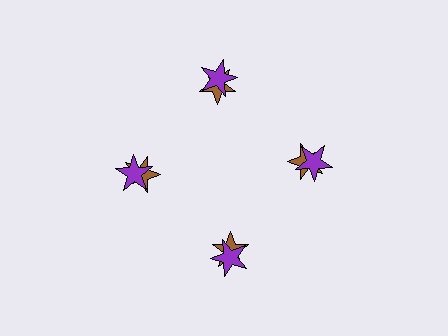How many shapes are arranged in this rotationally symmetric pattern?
There are 8 shapes, arranged in 4 groups of 2.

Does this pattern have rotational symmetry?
Yes, this pattern has 4-fold rotational symmetry. It looks the same after rotating 90 degrees around the center.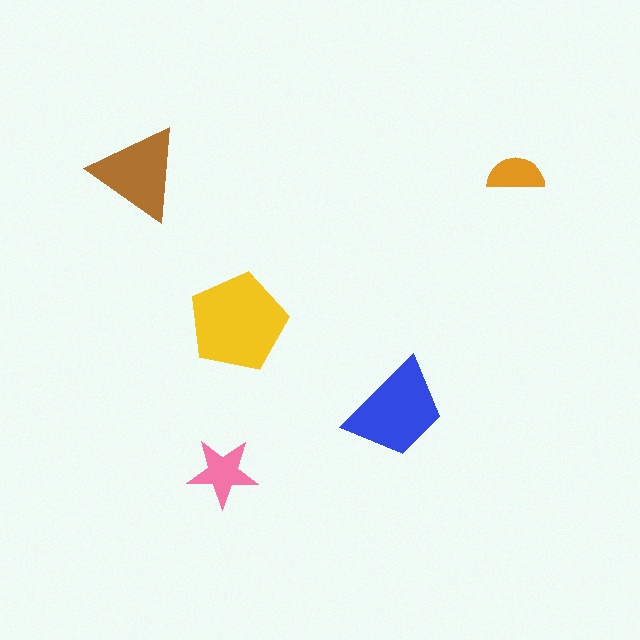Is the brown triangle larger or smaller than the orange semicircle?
Larger.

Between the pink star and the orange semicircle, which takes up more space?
The pink star.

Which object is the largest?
The yellow pentagon.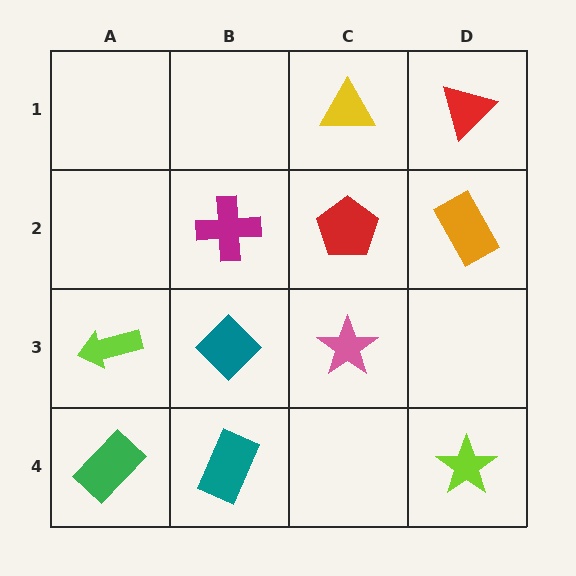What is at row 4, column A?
A green rectangle.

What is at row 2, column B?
A magenta cross.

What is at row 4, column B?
A teal rectangle.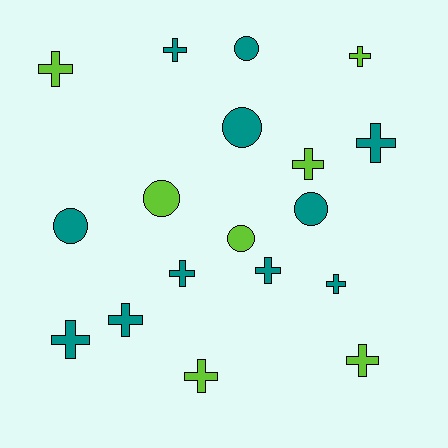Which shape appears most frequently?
Cross, with 12 objects.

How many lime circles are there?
There are 2 lime circles.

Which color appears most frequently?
Teal, with 11 objects.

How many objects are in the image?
There are 18 objects.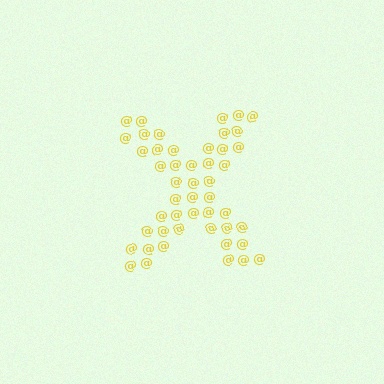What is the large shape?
The large shape is the letter X.